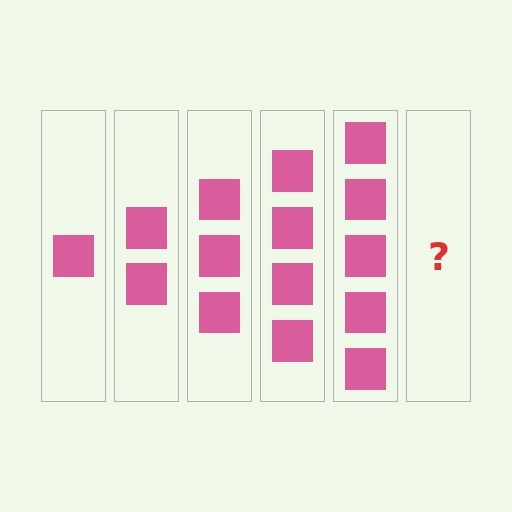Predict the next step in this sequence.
The next step is 6 squares.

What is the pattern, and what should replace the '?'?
The pattern is that each step adds one more square. The '?' should be 6 squares.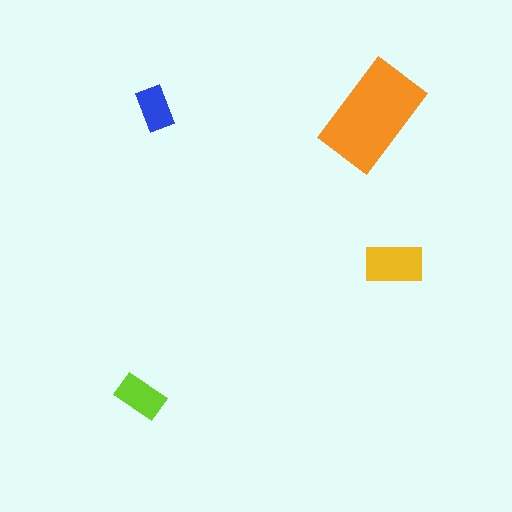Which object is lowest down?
The lime rectangle is bottommost.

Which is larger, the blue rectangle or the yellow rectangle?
The yellow one.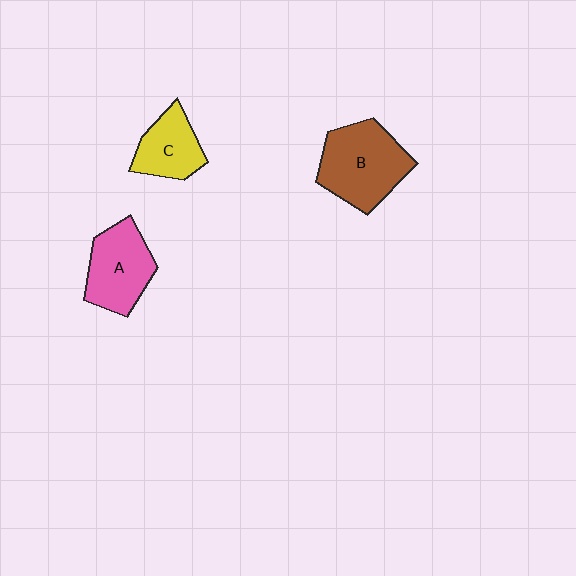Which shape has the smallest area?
Shape C (yellow).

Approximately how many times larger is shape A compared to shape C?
Approximately 1.3 times.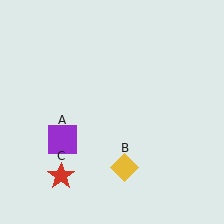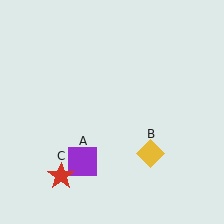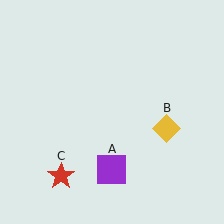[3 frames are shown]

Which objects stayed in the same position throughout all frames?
Red star (object C) remained stationary.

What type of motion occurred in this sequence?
The purple square (object A), yellow diamond (object B) rotated counterclockwise around the center of the scene.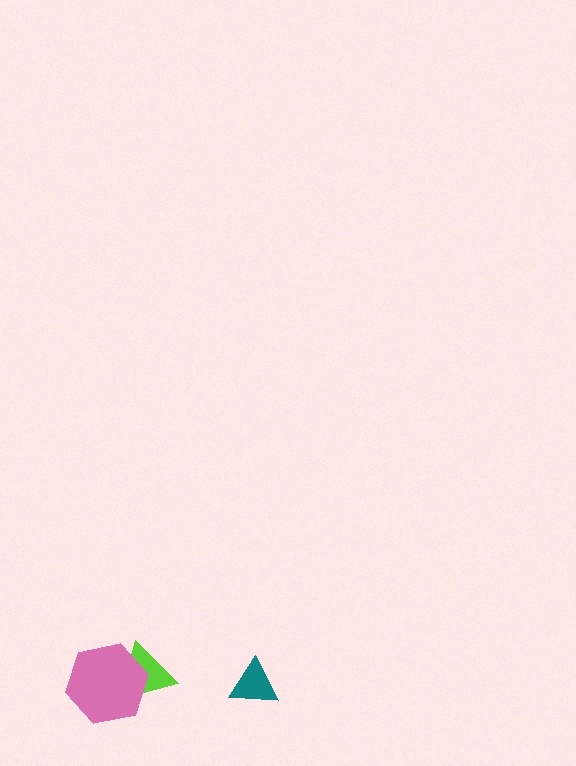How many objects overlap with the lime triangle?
1 object overlaps with the lime triangle.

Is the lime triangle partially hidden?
Yes, it is partially covered by another shape.